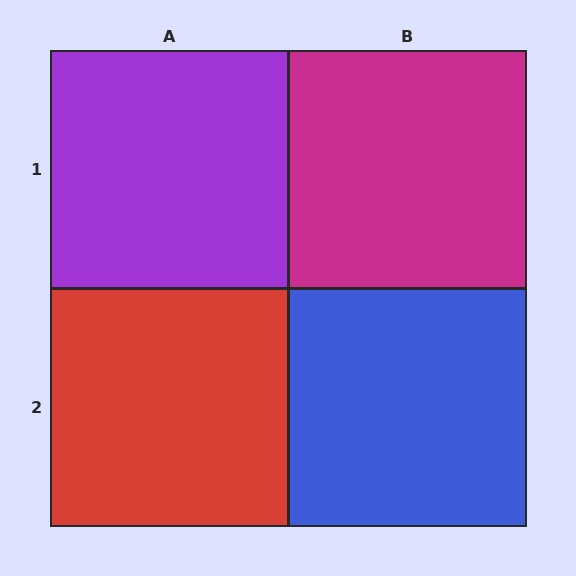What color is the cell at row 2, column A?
Red.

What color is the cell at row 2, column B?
Blue.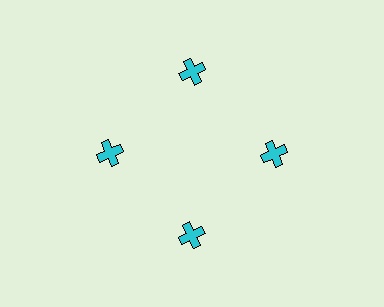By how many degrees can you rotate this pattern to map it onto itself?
The pattern maps onto itself every 90 degrees of rotation.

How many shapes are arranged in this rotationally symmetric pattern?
There are 4 shapes, arranged in 4 groups of 1.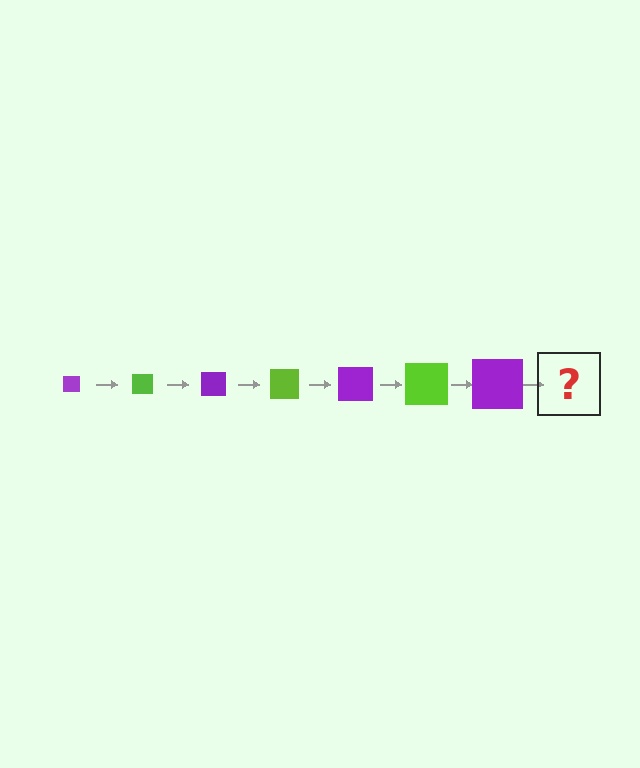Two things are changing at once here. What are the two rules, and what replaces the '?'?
The two rules are that the square grows larger each step and the color cycles through purple and lime. The '?' should be a lime square, larger than the previous one.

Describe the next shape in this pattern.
It should be a lime square, larger than the previous one.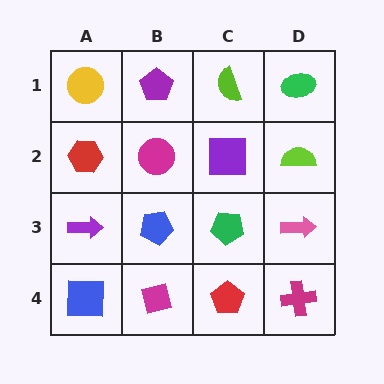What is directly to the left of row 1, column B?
A yellow circle.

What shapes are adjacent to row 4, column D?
A pink arrow (row 3, column D), a red pentagon (row 4, column C).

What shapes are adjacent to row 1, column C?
A purple square (row 2, column C), a purple pentagon (row 1, column B), a green ellipse (row 1, column D).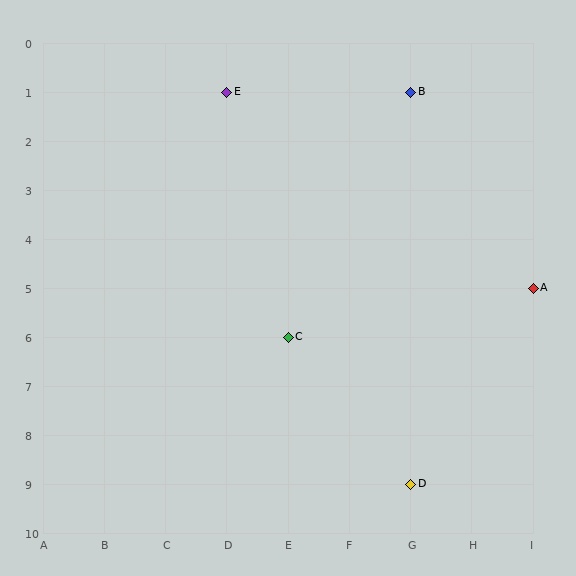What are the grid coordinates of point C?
Point C is at grid coordinates (E, 6).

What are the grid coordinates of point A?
Point A is at grid coordinates (I, 5).